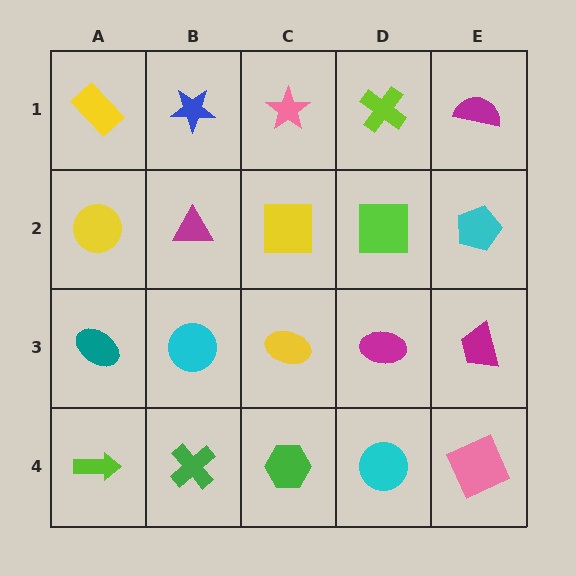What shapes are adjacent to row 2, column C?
A pink star (row 1, column C), a yellow ellipse (row 3, column C), a magenta triangle (row 2, column B), a lime square (row 2, column D).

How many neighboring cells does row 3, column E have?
3.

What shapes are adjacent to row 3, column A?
A yellow circle (row 2, column A), a lime arrow (row 4, column A), a cyan circle (row 3, column B).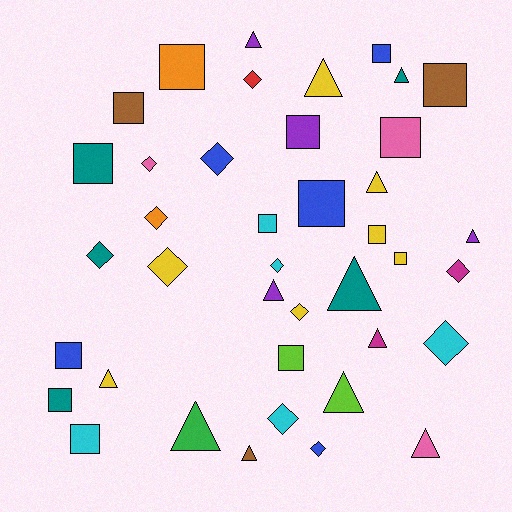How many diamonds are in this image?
There are 12 diamonds.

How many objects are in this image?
There are 40 objects.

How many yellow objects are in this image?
There are 7 yellow objects.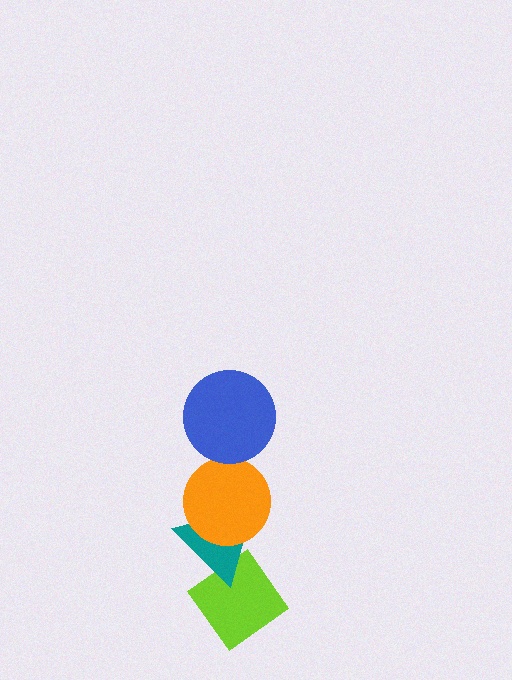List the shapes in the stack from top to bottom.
From top to bottom: the blue circle, the orange circle, the teal triangle, the lime diamond.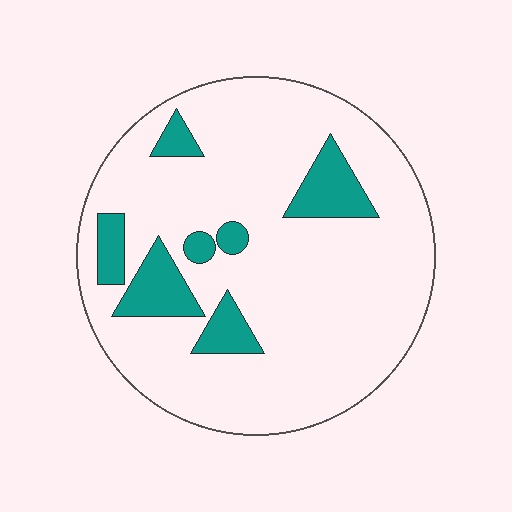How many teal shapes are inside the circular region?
7.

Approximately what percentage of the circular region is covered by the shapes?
Approximately 15%.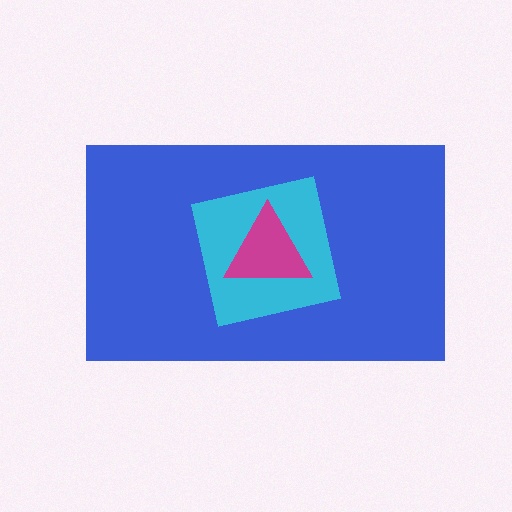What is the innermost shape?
The magenta triangle.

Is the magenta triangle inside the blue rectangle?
Yes.